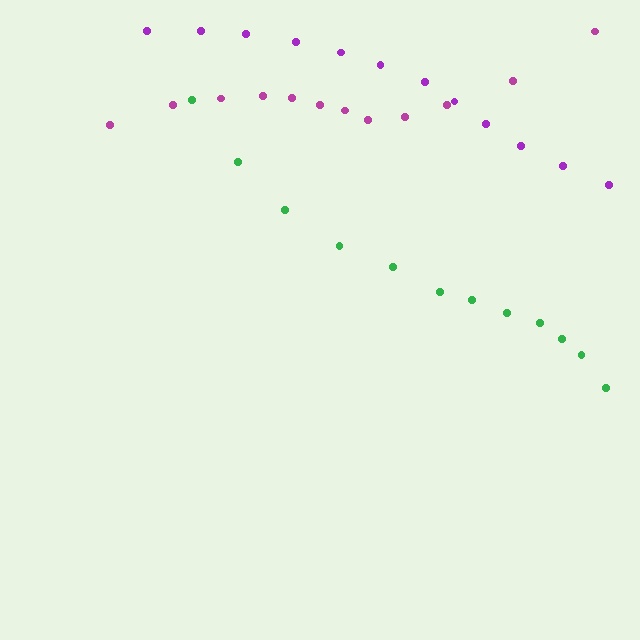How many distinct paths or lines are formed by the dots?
There are 3 distinct paths.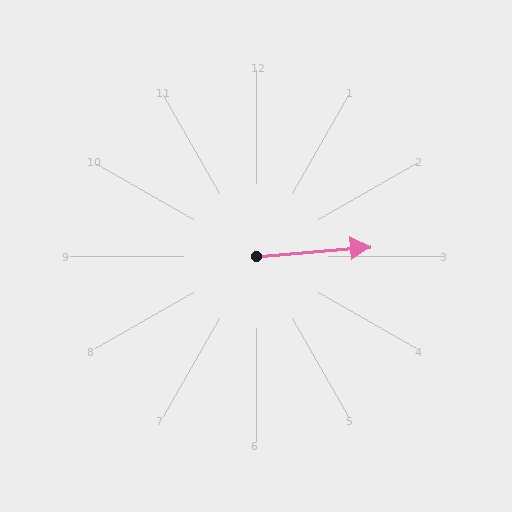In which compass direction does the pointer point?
East.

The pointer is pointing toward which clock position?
Roughly 3 o'clock.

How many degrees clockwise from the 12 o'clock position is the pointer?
Approximately 85 degrees.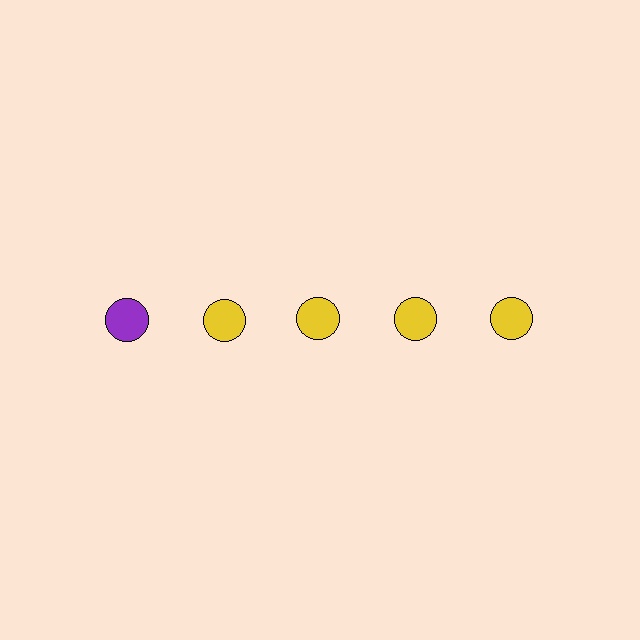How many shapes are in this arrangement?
There are 5 shapes arranged in a grid pattern.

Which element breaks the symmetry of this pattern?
The purple circle in the top row, leftmost column breaks the symmetry. All other shapes are yellow circles.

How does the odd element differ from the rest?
It has a different color: purple instead of yellow.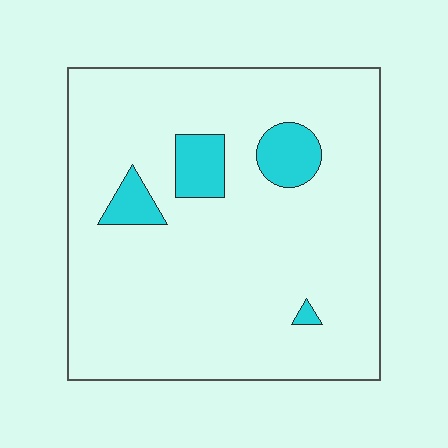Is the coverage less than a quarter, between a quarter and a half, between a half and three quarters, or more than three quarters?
Less than a quarter.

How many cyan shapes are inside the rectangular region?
4.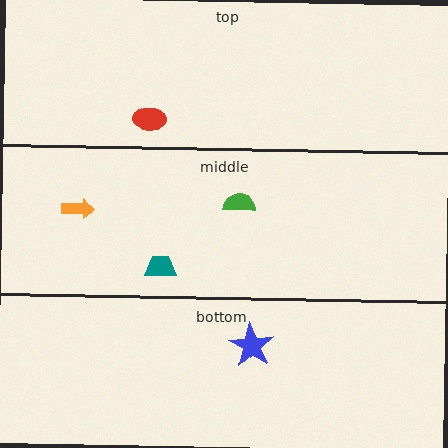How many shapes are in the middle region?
3.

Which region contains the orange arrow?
The middle region.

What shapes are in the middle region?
The orange arrow, the teal trapezoid, the green semicircle.